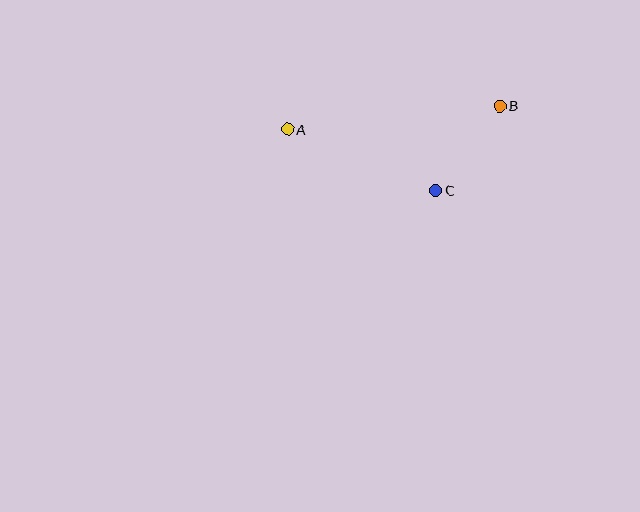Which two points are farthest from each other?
Points A and B are farthest from each other.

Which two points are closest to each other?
Points B and C are closest to each other.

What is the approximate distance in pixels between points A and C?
The distance between A and C is approximately 160 pixels.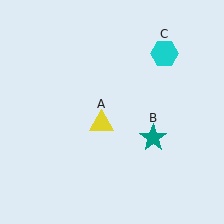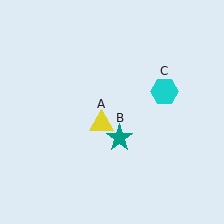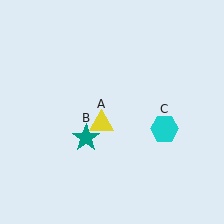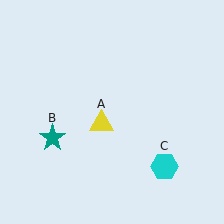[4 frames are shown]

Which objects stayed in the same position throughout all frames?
Yellow triangle (object A) remained stationary.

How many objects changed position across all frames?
2 objects changed position: teal star (object B), cyan hexagon (object C).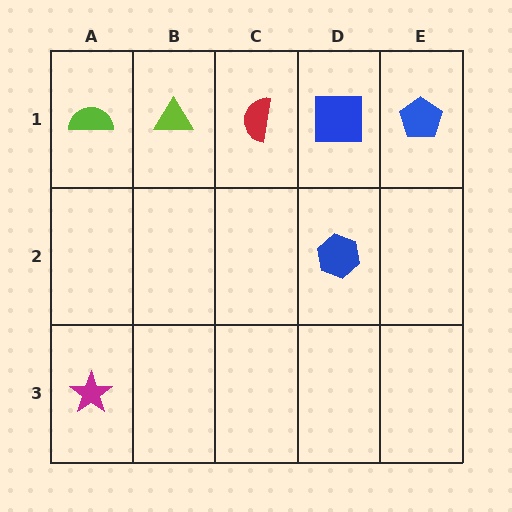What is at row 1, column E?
A blue pentagon.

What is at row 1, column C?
A red semicircle.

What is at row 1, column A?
A lime semicircle.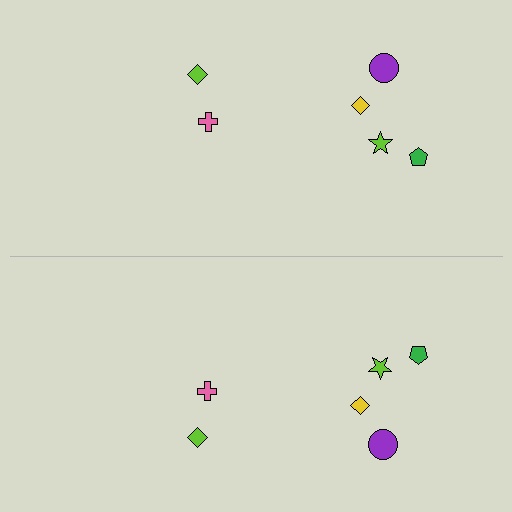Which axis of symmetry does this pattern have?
The pattern has a horizontal axis of symmetry running through the center of the image.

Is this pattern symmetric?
Yes, this pattern has bilateral (reflection) symmetry.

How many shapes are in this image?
There are 12 shapes in this image.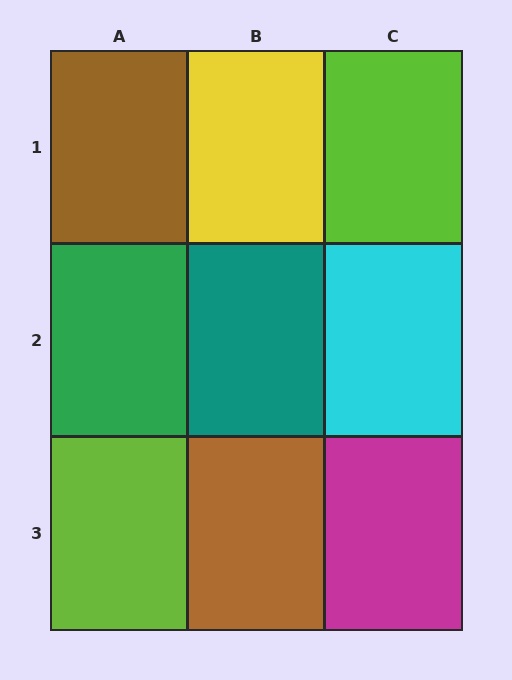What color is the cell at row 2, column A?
Green.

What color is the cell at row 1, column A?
Brown.